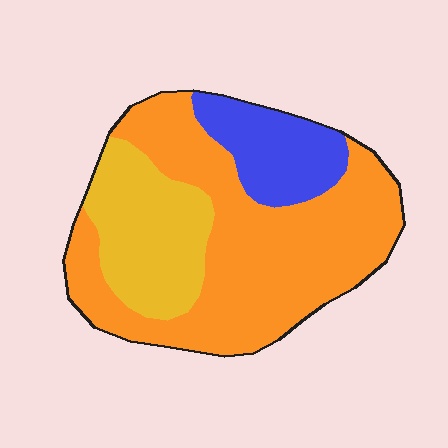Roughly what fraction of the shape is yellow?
Yellow covers roughly 25% of the shape.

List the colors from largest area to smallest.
From largest to smallest: orange, yellow, blue.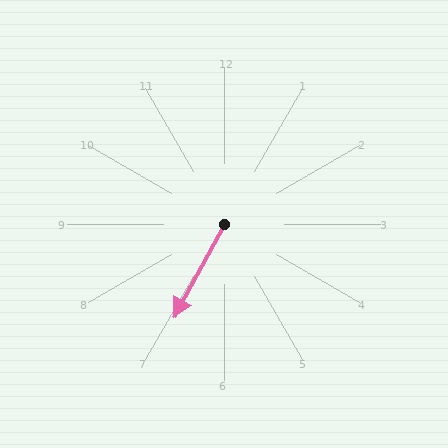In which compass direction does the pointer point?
Southwest.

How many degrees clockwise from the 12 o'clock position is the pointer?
Approximately 209 degrees.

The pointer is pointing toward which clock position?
Roughly 7 o'clock.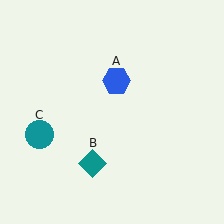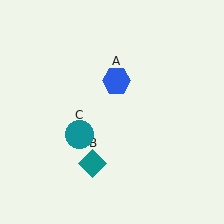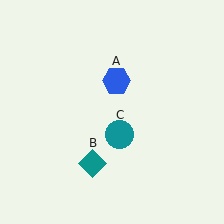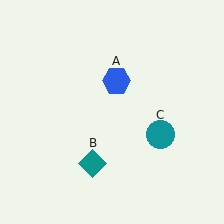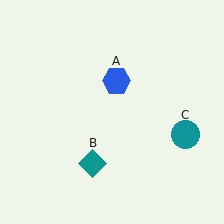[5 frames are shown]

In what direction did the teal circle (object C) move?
The teal circle (object C) moved right.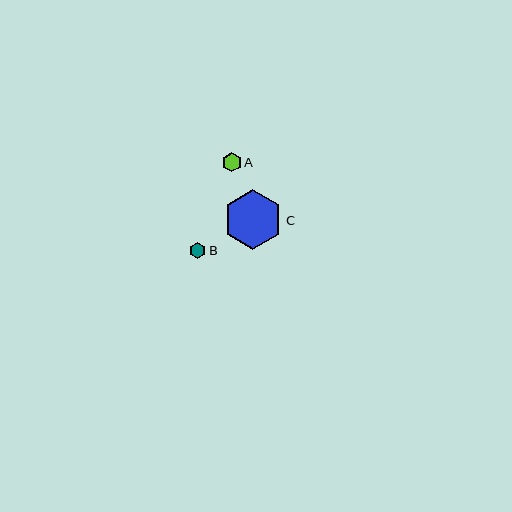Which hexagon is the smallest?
Hexagon B is the smallest with a size of approximately 17 pixels.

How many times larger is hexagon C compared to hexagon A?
Hexagon C is approximately 3.1 times the size of hexagon A.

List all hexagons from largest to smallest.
From largest to smallest: C, A, B.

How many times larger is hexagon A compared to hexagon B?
Hexagon A is approximately 1.2 times the size of hexagon B.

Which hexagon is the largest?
Hexagon C is the largest with a size of approximately 60 pixels.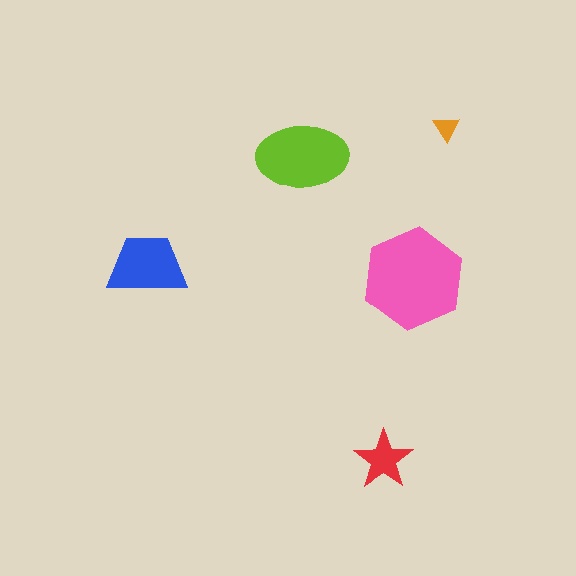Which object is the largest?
The pink hexagon.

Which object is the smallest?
The orange triangle.